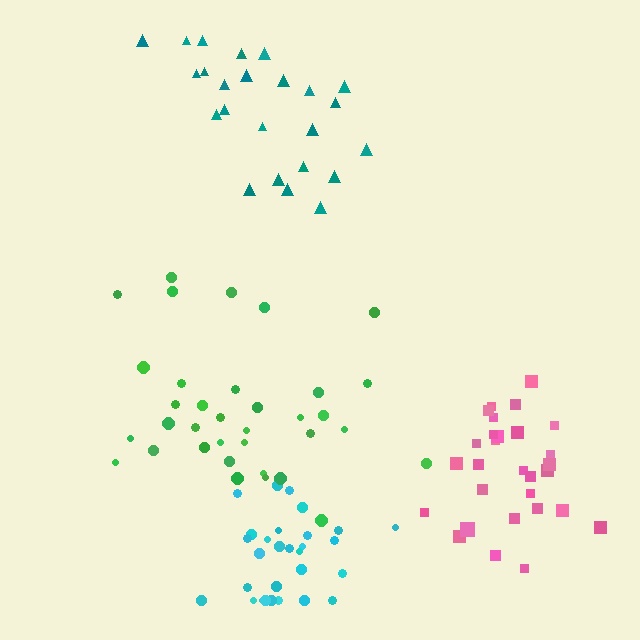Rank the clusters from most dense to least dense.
pink, cyan, green, teal.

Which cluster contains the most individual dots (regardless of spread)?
Green (35).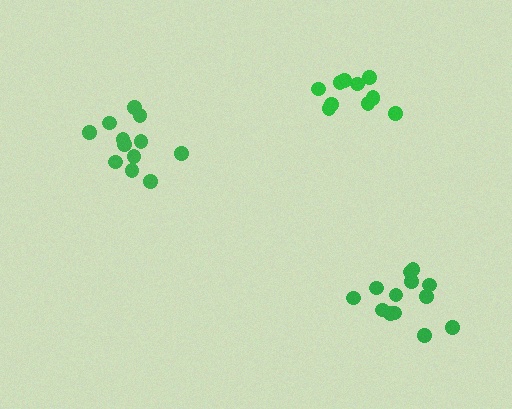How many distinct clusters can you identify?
There are 3 distinct clusters.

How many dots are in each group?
Group 1: 11 dots, Group 2: 13 dots, Group 3: 12 dots (36 total).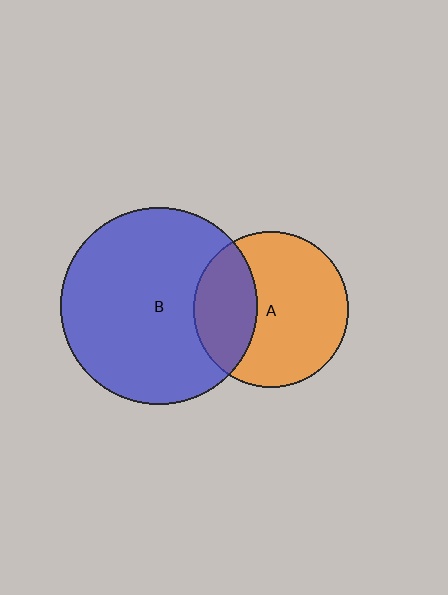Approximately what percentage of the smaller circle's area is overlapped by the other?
Approximately 30%.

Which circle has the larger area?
Circle B (blue).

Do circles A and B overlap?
Yes.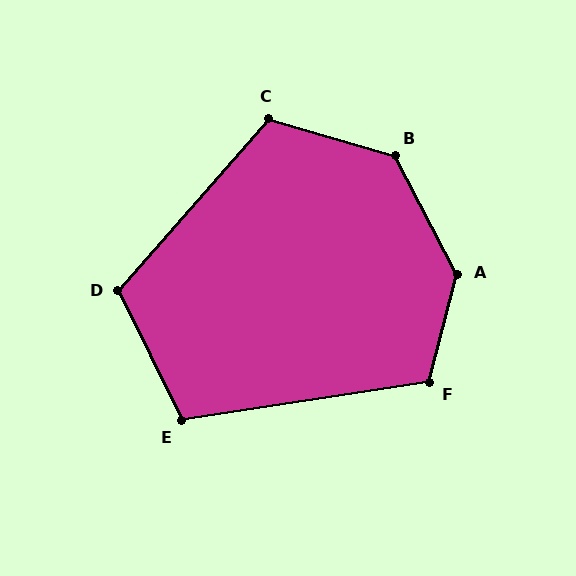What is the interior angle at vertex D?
Approximately 113 degrees (obtuse).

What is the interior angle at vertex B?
Approximately 134 degrees (obtuse).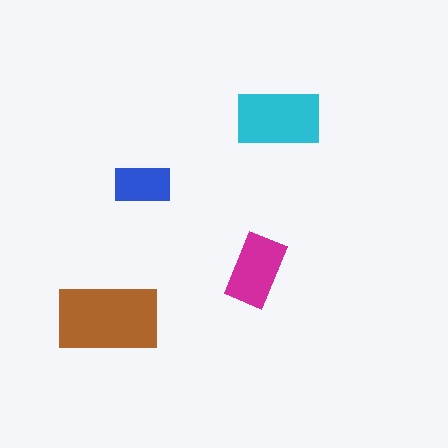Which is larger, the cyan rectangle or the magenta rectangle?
The cyan one.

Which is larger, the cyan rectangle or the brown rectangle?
The brown one.